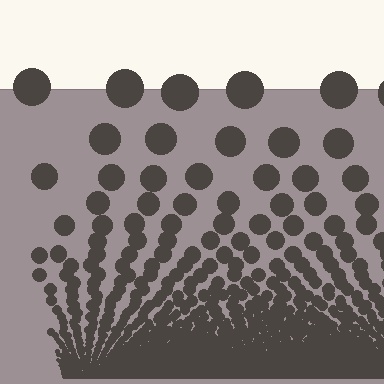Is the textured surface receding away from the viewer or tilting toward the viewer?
The surface appears to tilt toward the viewer. Texture elements get larger and sparser toward the top.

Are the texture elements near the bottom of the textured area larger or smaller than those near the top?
Smaller. The gradient is inverted — elements near the bottom are smaller and denser.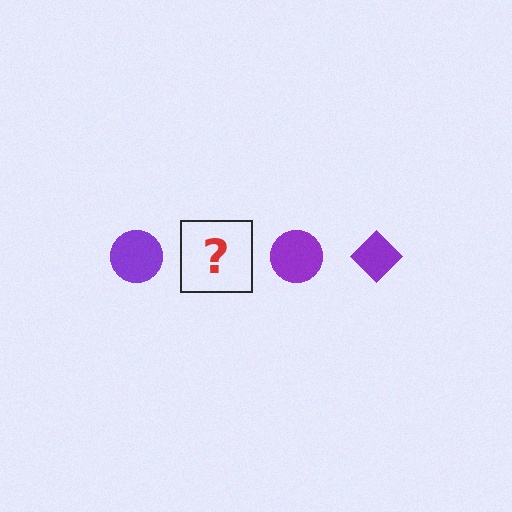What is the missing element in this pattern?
The missing element is a purple diamond.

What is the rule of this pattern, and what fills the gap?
The rule is that the pattern cycles through circle, diamond shapes in purple. The gap should be filled with a purple diamond.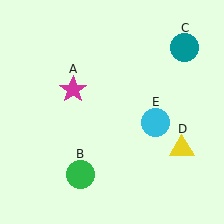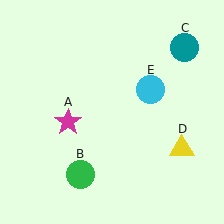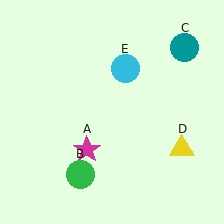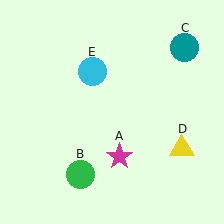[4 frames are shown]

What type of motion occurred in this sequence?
The magenta star (object A), cyan circle (object E) rotated counterclockwise around the center of the scene.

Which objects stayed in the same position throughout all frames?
Green circle (object B) and teal circle (object C) and yellow triangle (object D) remained stationary.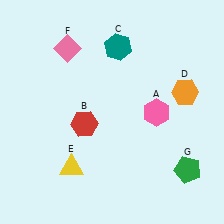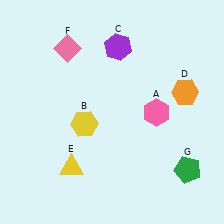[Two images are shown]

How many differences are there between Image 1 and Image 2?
There are 2 differences between the two images.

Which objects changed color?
B changed from red to yellow. C changed from teal to purple.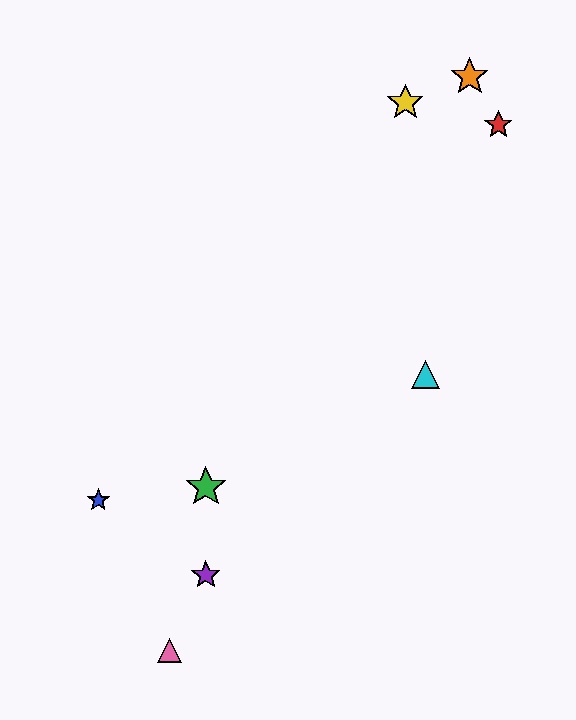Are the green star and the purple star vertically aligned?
Yes, both are at x≈206.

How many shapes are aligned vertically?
2 shapes (the green star, the purple star) are aligned vertically.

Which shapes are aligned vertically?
The green star, the purple star are aligned vertically.